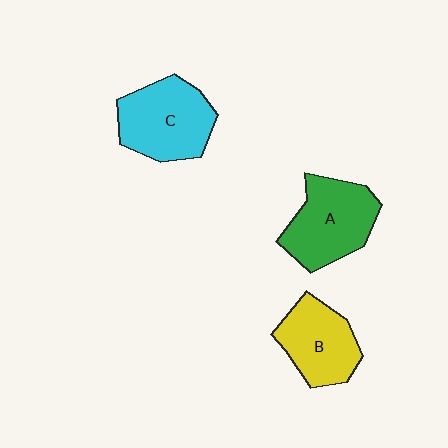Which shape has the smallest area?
Shape B (yellow).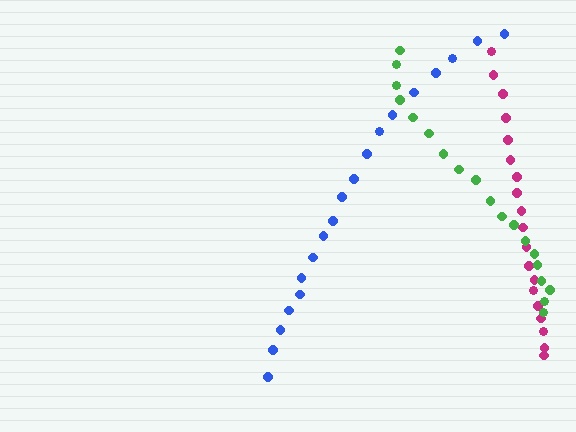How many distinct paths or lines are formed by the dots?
There are 3 distinct paths.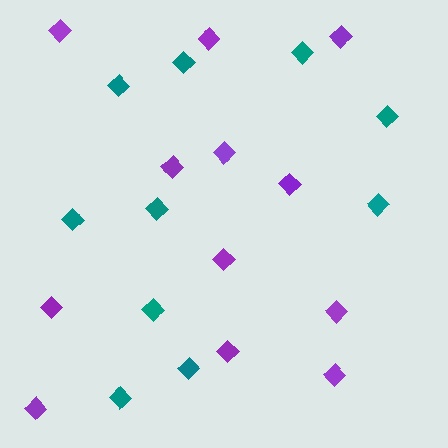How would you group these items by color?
There are 2 groups: one group of teal diamonds (10) and one group of purple diamonds (12).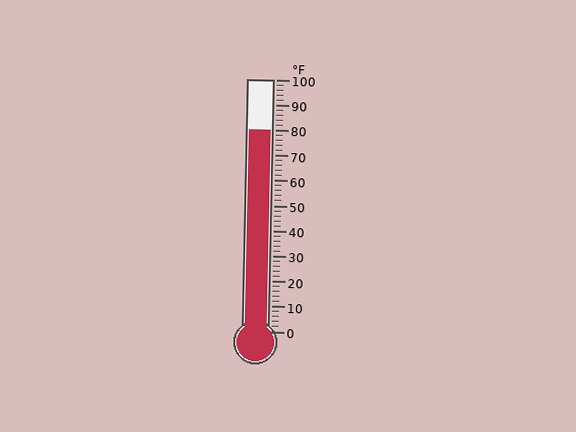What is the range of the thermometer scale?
The thermometer scale ranges from 0°F to 100°F.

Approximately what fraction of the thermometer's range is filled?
The thermometer is filled to approximately 80% of its range.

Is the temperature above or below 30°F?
The temperature is above 30°F.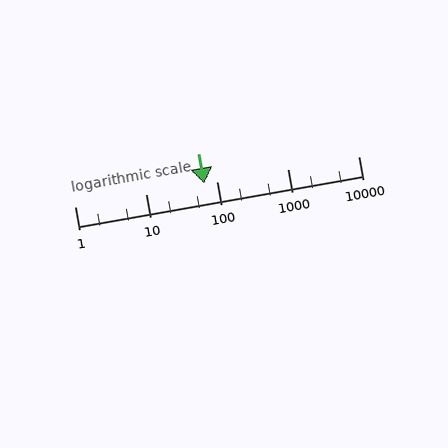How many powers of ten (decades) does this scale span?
The scale spans 4 decades, from 1 to 10000.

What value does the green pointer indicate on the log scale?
The pointer indicates approximately 67.